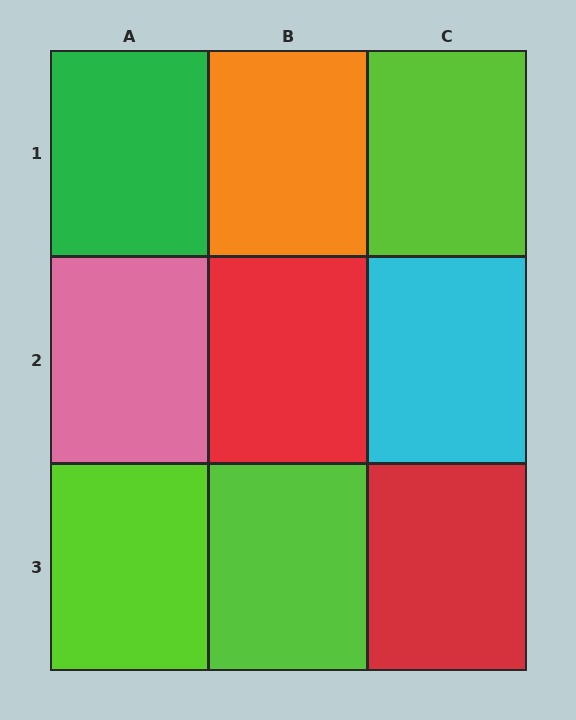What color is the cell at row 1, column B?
Orange.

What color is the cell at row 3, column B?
Lime.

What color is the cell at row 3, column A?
Lime.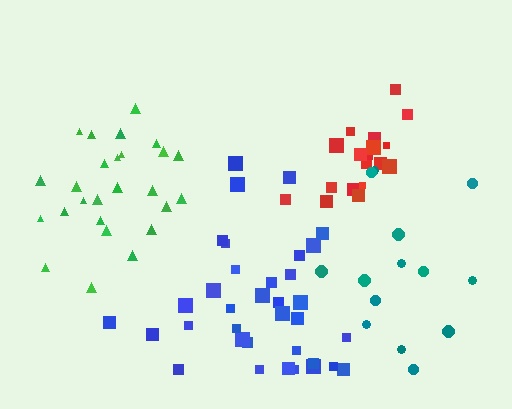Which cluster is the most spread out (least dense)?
Teal.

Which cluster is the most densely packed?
Green.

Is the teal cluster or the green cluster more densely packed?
Green.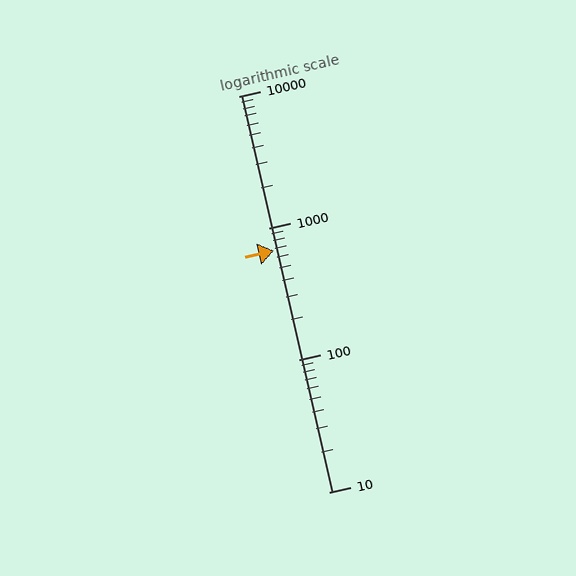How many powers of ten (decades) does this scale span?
The scale spans 3 decades, from 10 to 10000.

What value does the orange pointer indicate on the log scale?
The pointer indicates approximately 670.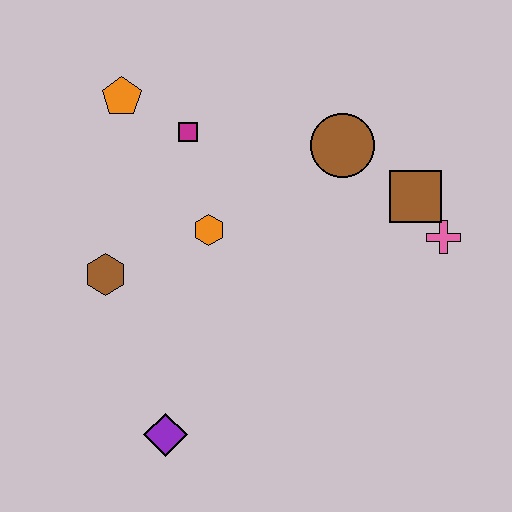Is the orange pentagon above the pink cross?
Yes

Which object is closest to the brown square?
The pink cross is closest to the brown square.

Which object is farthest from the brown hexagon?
The pink cross is farthest from the brown hexagon.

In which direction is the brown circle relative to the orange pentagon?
The brown circle is to the right of the orange pentagon.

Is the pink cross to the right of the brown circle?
Yes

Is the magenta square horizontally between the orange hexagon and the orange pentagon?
Yes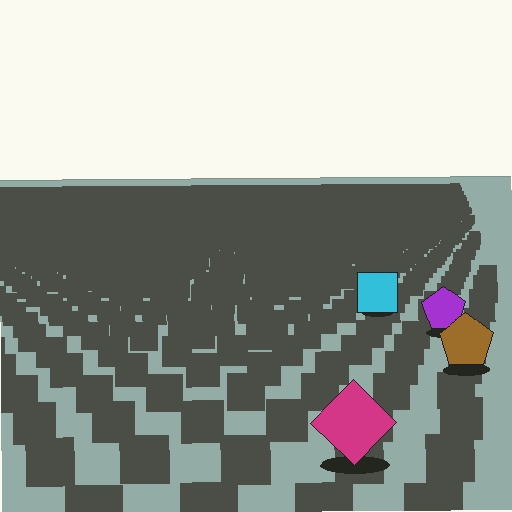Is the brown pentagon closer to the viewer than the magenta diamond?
No. The magenta diamond is closer — you can tell from the texture gradient: the ground texture is coarser near it.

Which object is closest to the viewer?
The magenta diamond is closest. The texture marks near it are larger and more spread out.